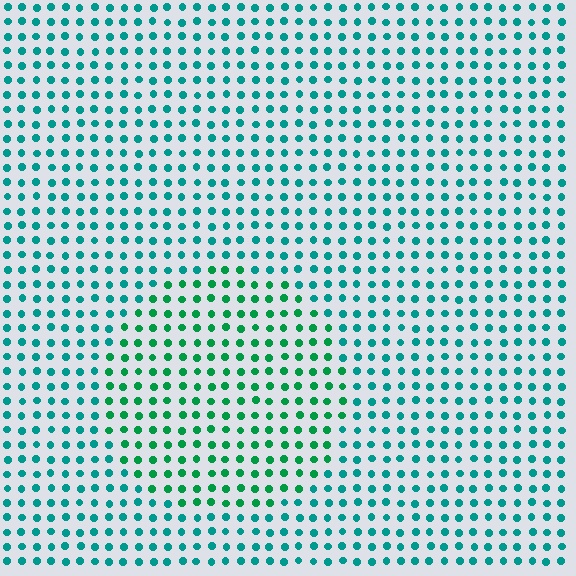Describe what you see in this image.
The image is filled with small teal elements in a uniform arrangement. A circle-shaped region is visible where the elements are tinted to a slightly different hue, forming a subtle color boundary.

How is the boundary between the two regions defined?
The boundary is defined purely by a slight shift in hue (about 29 degrees). Spacing, size, and orientation are identical on both sides.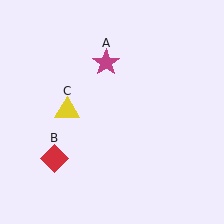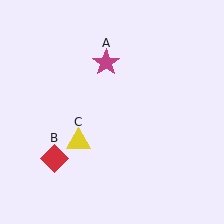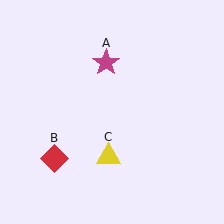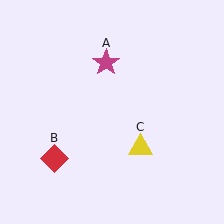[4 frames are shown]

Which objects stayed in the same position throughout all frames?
Magenta star (object A) and red diamond (object B) remained stationary.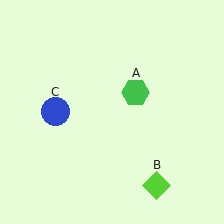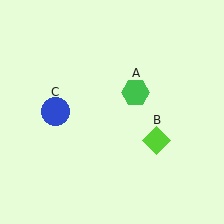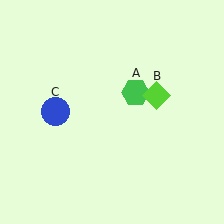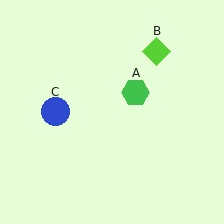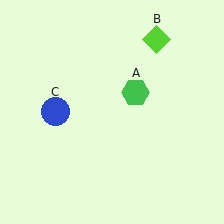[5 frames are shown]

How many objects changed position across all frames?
1 object changed position: lime diamond (object B).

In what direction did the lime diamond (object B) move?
The lime diamond (object B) moved up.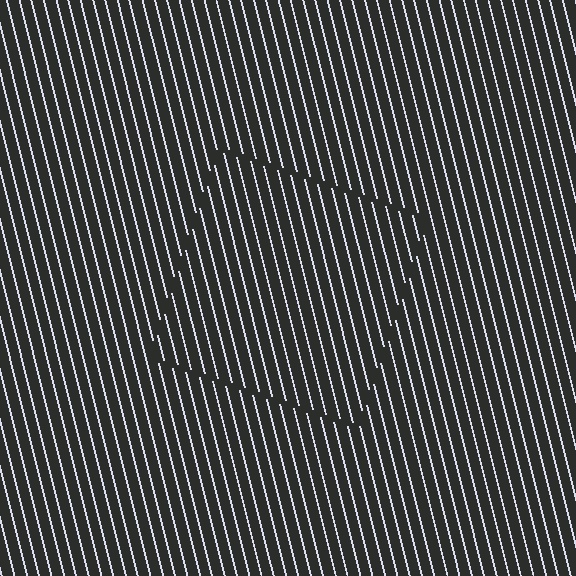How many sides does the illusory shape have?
4 sides — the line-ends trace a square.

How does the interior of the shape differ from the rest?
The interior of the shape contains the same grating, shifted by half a period — the contour is defined by the phase discontinuity where line-ends from the inner and outer gratings abut.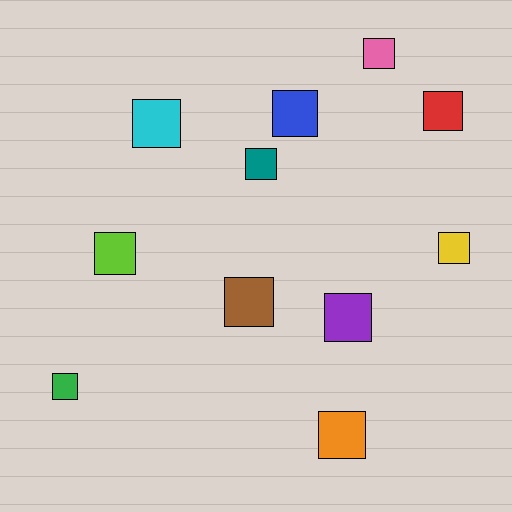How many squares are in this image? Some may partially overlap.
There are 11 squares.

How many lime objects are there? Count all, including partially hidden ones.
There is 1 lime object.